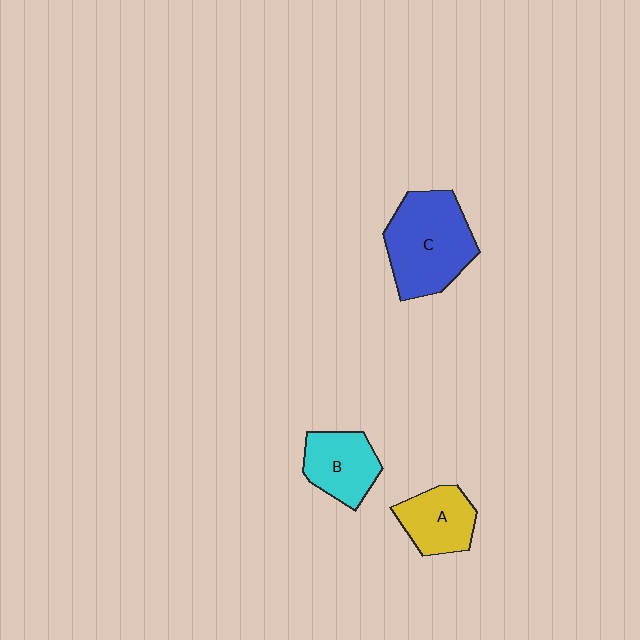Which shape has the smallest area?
Shape A (yellow).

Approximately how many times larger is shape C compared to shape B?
Approximately 1.7 times.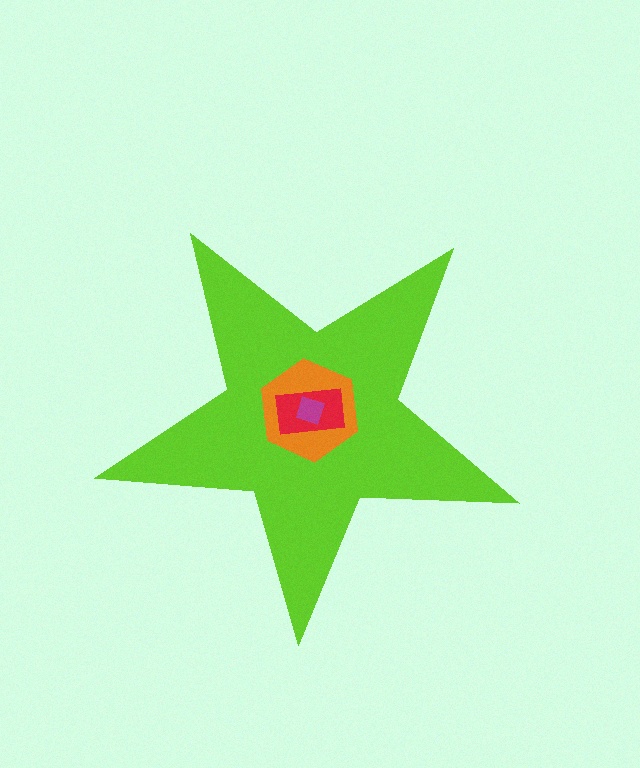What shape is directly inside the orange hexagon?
The red rectangle.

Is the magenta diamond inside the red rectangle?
Yes.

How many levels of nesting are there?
4.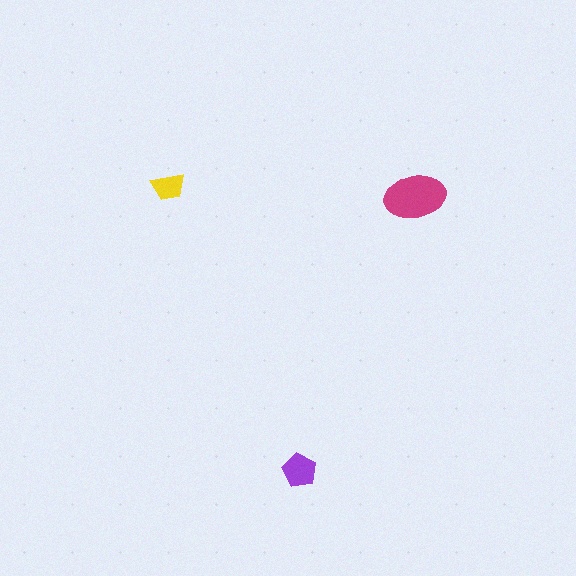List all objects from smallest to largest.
The yellow trapezoid, the purple pentagon, the magenta ellipse.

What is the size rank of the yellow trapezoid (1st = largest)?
3rd.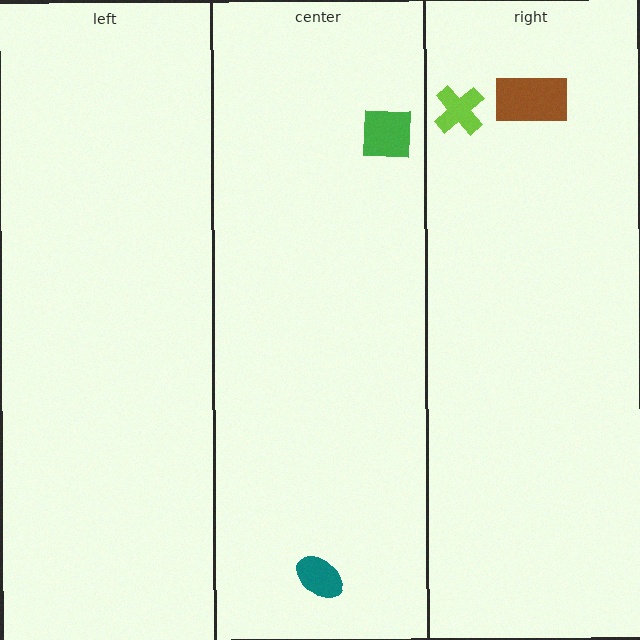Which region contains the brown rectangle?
The right region.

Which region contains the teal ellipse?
The center region.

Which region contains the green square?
The center region.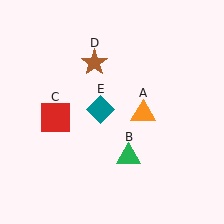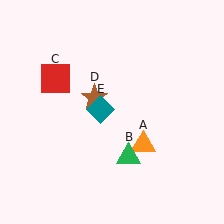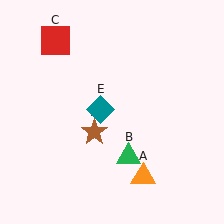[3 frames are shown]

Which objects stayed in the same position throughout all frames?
Green triangle (object B) and teal diamond (object E) remained stationary.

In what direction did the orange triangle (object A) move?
The orange triangle (object A) moved down.